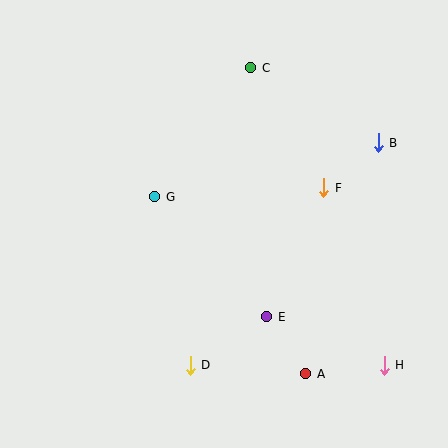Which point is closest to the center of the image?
Point G at (155, 197) is closest to the center.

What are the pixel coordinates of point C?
Point C is at (251, 68).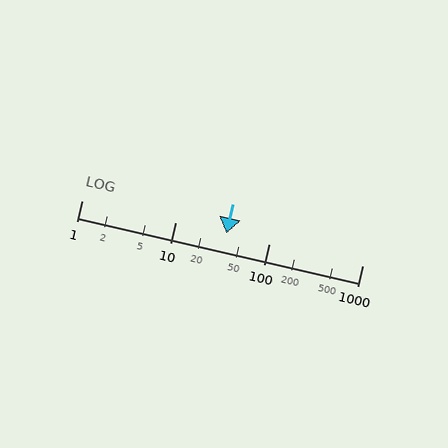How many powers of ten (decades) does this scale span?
The scale spans 3 decades, from 1 to 1000.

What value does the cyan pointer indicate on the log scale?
The pointer indicates approximately 35.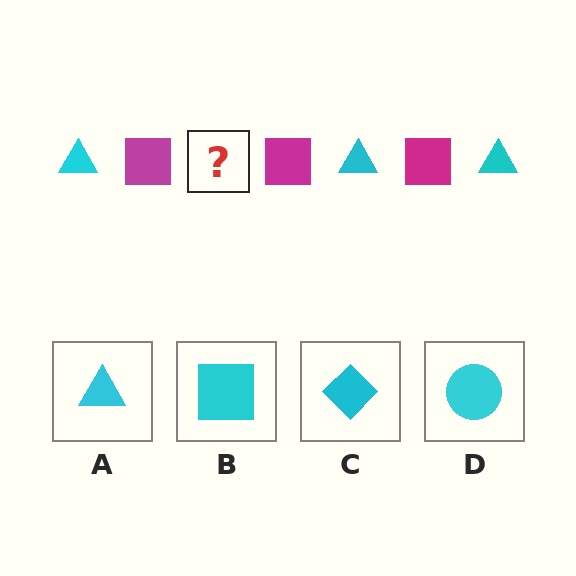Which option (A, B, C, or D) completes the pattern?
A.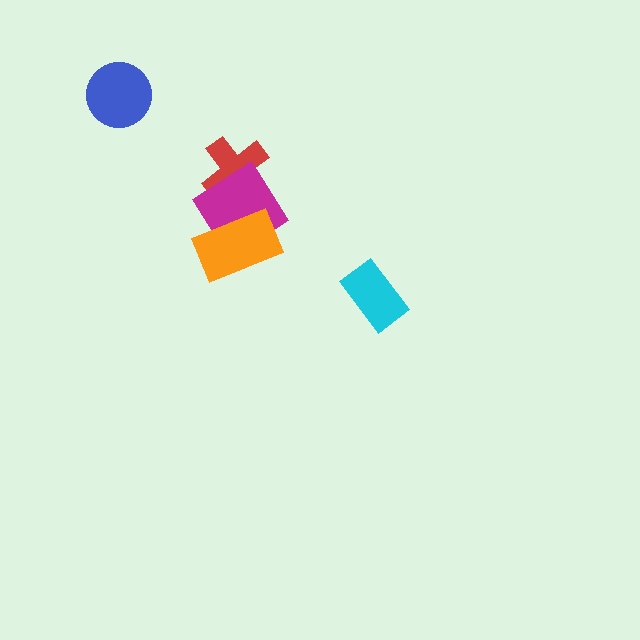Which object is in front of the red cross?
The magenta diamond is in front of the red cross.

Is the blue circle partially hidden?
No, no other shape covers it.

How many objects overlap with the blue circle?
0 objects overlap with the blue circle.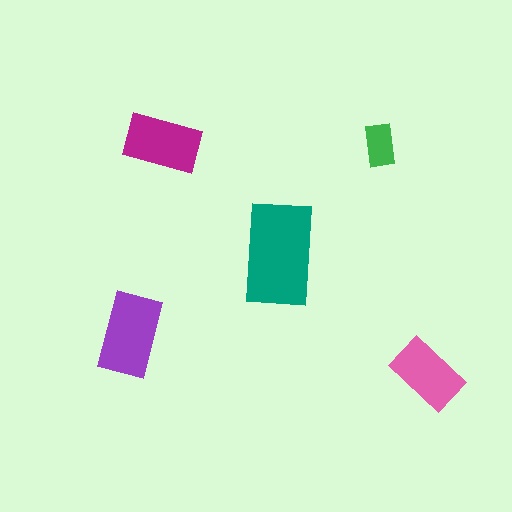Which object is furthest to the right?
The pink rectangle is rightmost.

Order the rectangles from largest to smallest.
the teal one, the purple one, the magenta one, the pink one, the green one.